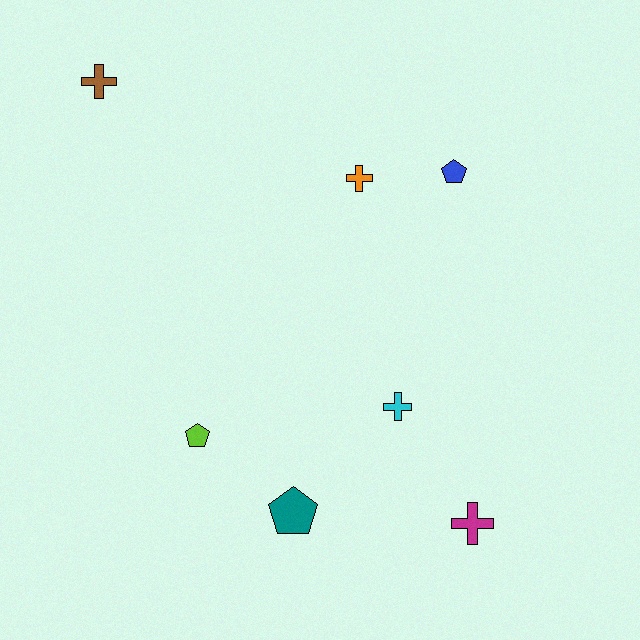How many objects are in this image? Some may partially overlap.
There are 7 objects.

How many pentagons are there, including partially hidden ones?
There are 3 pentagons.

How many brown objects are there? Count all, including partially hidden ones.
There is 1 brown object.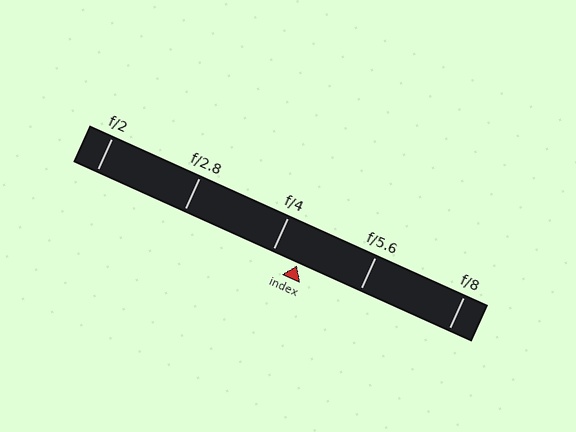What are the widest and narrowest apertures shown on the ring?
The widest aperture shown is f/2 and the narrowest is f/8.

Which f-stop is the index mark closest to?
The index mark is closest to f/4.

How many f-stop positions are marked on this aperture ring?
There are 5 f-stop positions marked.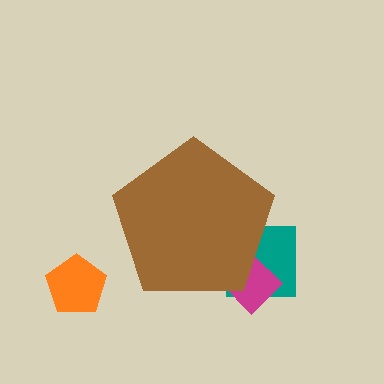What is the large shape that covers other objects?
A brown pentagon.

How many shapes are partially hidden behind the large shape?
2 shapes are partially hidden.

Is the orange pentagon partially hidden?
No, the orange pentagon is fully visible.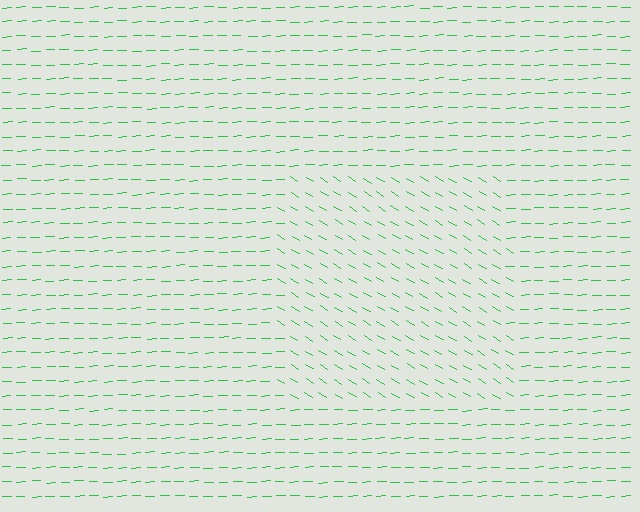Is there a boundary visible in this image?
Yes, there is a texture boundary formed by a change in line orientation.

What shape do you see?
I see a rectangle.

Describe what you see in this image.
The image is filled with small green line segments. A rectangle region in the image has lines oriented differently from the surrounding lines, creating a visible texture boundary.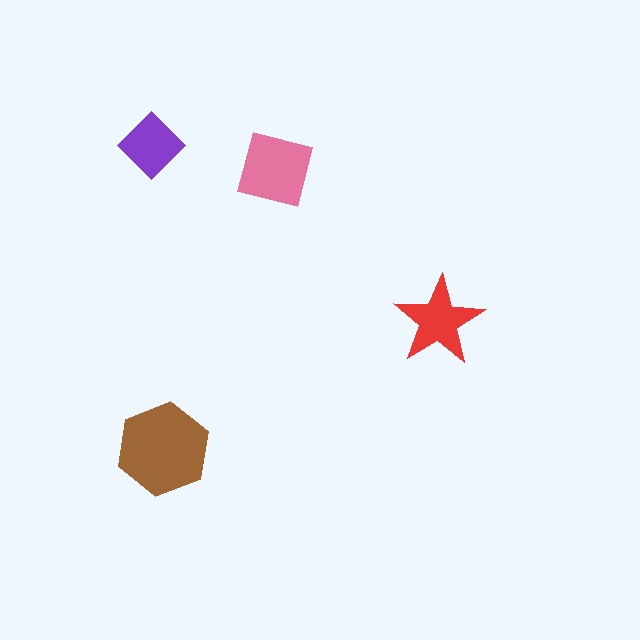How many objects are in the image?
There are 4 objects in the image.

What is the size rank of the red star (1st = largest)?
3rd.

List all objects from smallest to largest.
The purple diamond, the red star, the pink square, the brown hexagon.